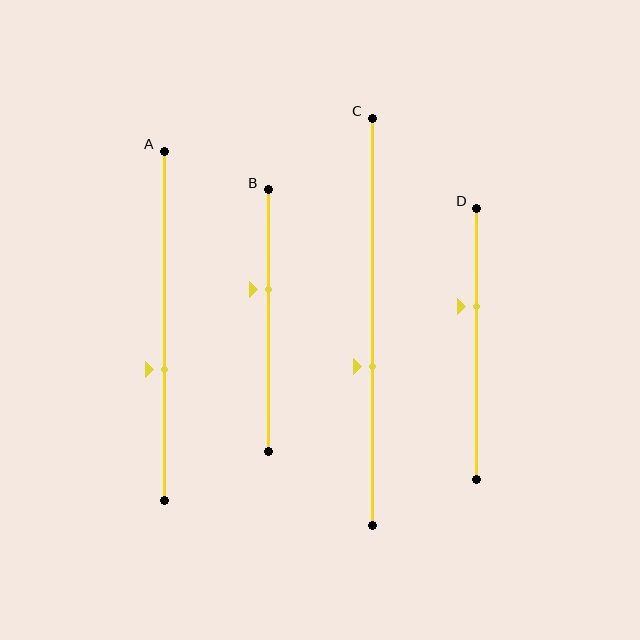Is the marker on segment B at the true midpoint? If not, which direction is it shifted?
No, the marker on segment B is shifted upward by about 12% of the segment length.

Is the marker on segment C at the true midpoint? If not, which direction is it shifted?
No, the marker on segment C is shifted downward by about 11% of the segment length.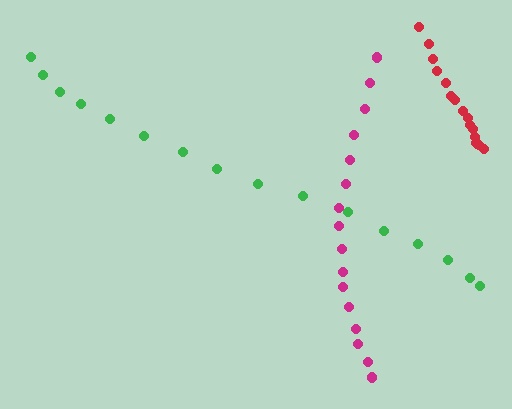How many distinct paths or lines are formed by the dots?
There are 3 distinct paths.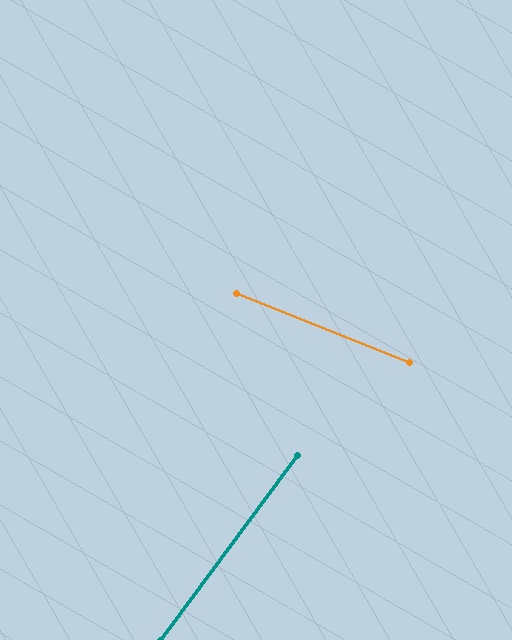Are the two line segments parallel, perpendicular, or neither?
Neither parallel nor perpendicular — they differ by about 75°.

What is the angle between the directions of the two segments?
Approximately 75 degrees.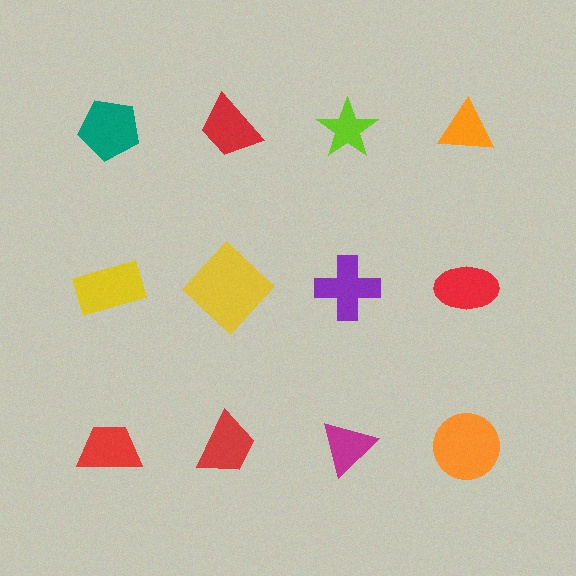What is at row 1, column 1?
A teal pentagon.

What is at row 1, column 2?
A red trapezoid.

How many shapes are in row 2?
4 shapes.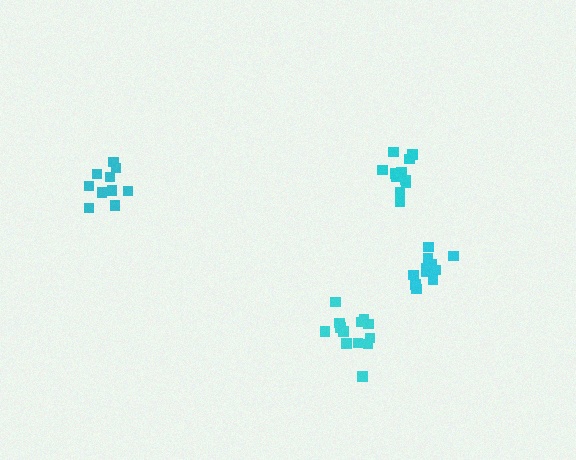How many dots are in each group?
Group 1: 11 dots, Group 2: 10 dots, Group 3: 13 dots, Group 4: 11 dots (45 total).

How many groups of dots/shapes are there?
There are 4 groups.